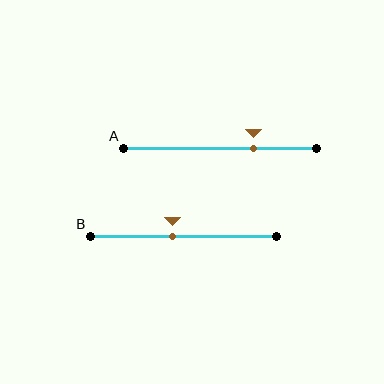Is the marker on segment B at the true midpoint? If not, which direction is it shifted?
No, the marker on segment B is shifted to the left by about 6% of the segment length.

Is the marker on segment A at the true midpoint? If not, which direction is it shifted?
No, the marker on segment A is shifted to the right by about 17% of the segment length.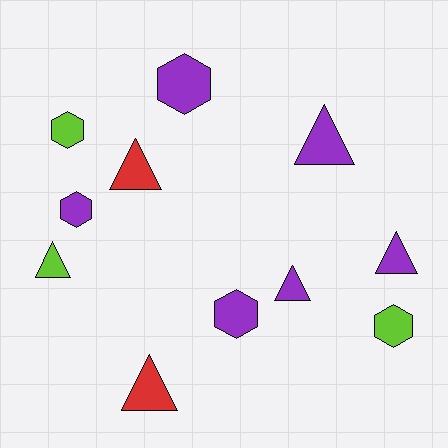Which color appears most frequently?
Purple, with 6 objects.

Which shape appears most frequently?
Triangle, with 6 objects.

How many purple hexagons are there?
There are 3 purple hexagons.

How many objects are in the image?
There are 11 objects.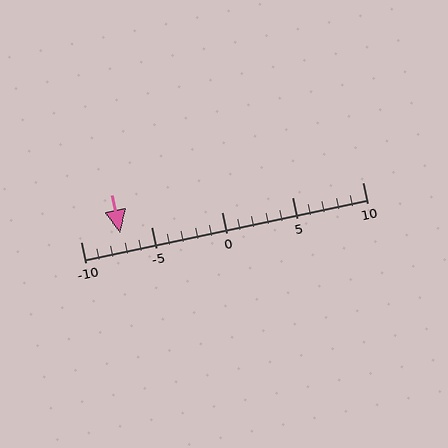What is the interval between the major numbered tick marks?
The major tick marks are spaced 5 units apart.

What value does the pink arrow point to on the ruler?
The pink arrow points to approximately -7.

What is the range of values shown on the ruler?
The ruler shows values from -10 to 10.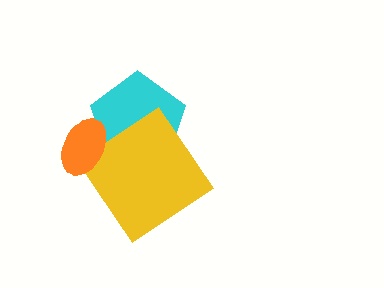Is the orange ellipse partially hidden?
No, no other shape covers it.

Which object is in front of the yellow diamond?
The orange ellipse is in front of the yellow diamond.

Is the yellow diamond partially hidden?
Yes, it is partially covered by another shape.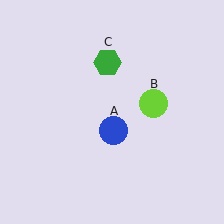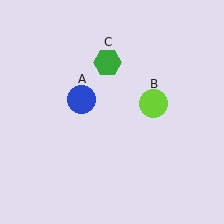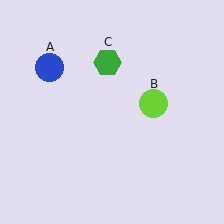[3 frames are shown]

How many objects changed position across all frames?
1 object changed position: blue circle (object A).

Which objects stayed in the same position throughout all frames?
Lime circle (object B) and green hexagon (object C) remained stationary.